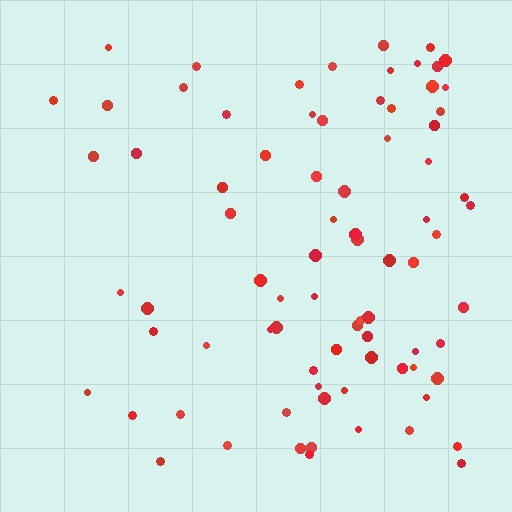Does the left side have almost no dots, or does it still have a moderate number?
Still a moderate number, just noticeably fewer than the right.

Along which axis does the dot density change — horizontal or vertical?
Horizontal.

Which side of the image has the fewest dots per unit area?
The left.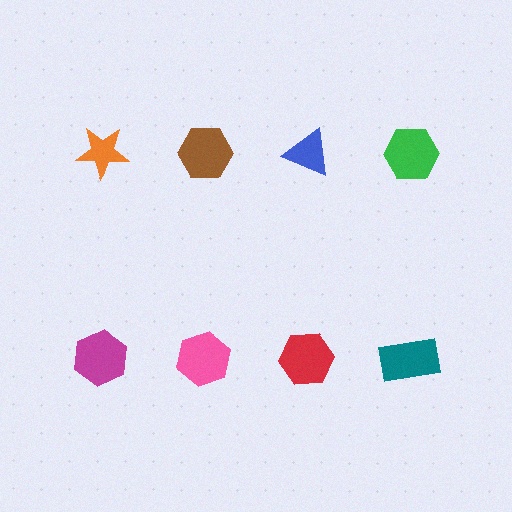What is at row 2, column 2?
A pink hexagon.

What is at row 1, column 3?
A blue triangle.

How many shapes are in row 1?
4 shapes.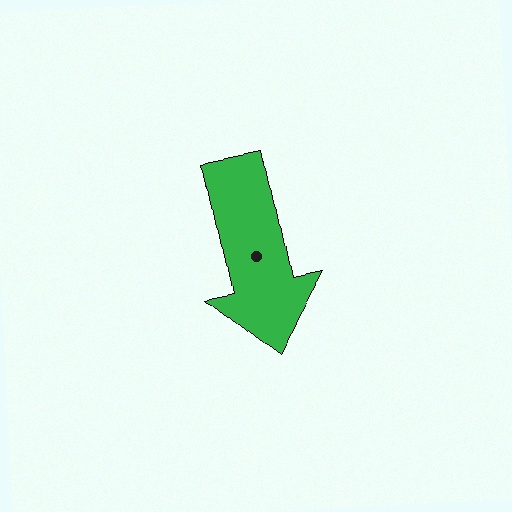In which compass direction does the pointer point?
South.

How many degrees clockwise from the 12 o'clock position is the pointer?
Approximately 168 degrees.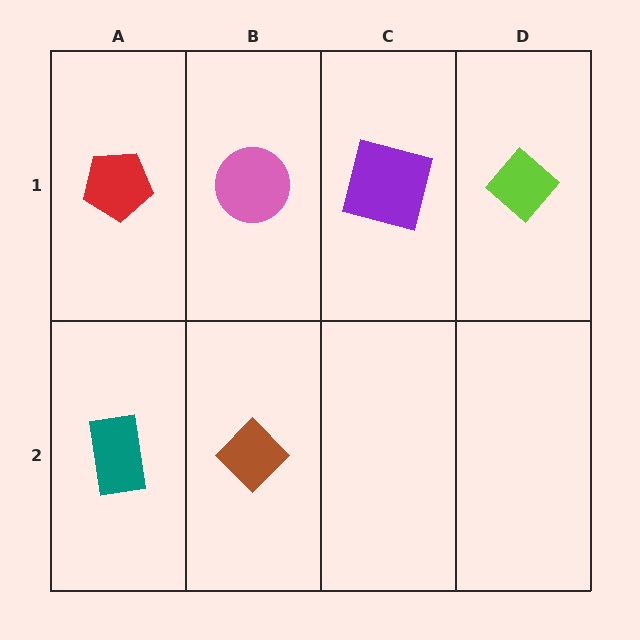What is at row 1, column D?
A lime diamond.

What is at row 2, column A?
A teal rectangle.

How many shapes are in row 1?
4 shapes.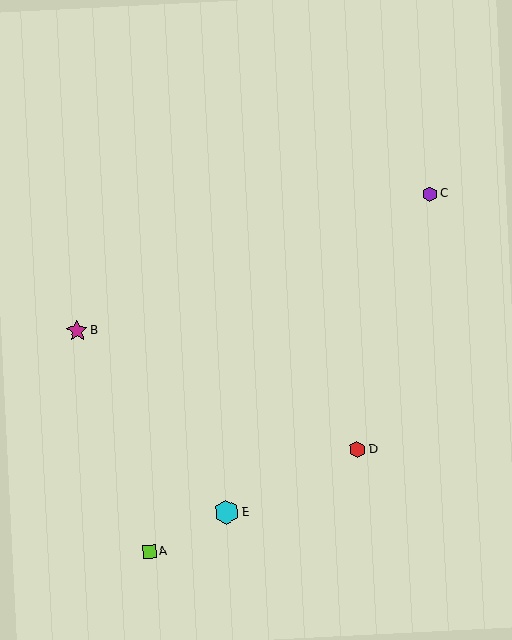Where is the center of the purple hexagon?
The center of the purple hexagon is at (430, 194).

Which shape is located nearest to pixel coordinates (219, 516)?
The cyan hexagon (labeled E) at (227, 512) is nearest to that location.